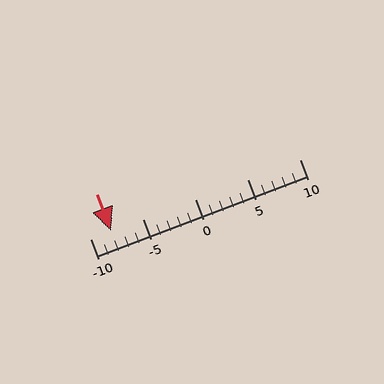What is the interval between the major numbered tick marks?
The major tick marks are spaced 5 units apart.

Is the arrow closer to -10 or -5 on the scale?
The arrow is closer to -10.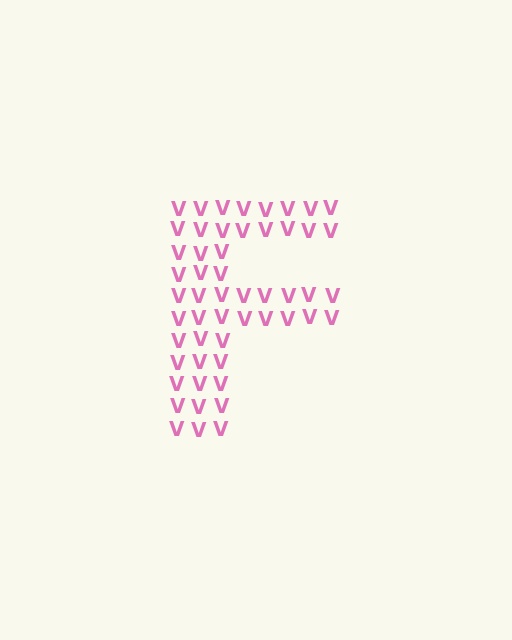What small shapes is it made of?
It is made of small letter V's.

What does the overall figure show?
The overall figure shows the letter F.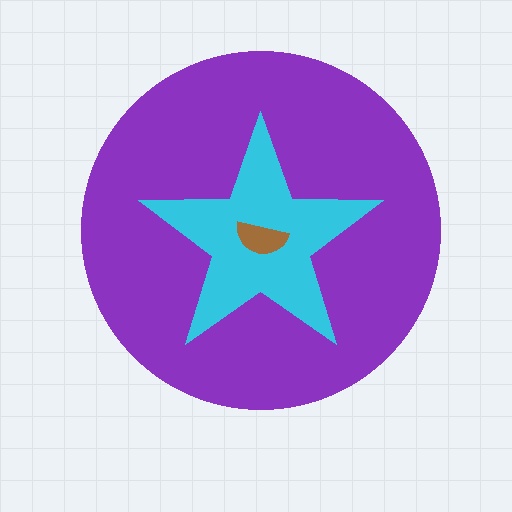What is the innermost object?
The brown semicircle.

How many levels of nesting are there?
3.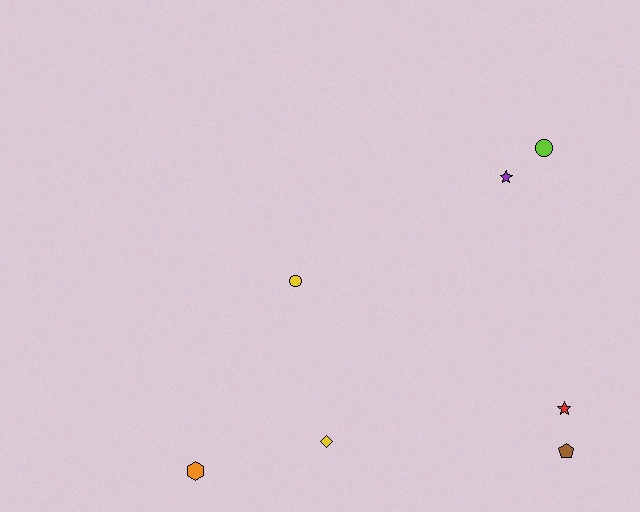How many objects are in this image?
There are 7 objects.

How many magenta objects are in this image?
There are no magenta objects.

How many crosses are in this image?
There are no crosses.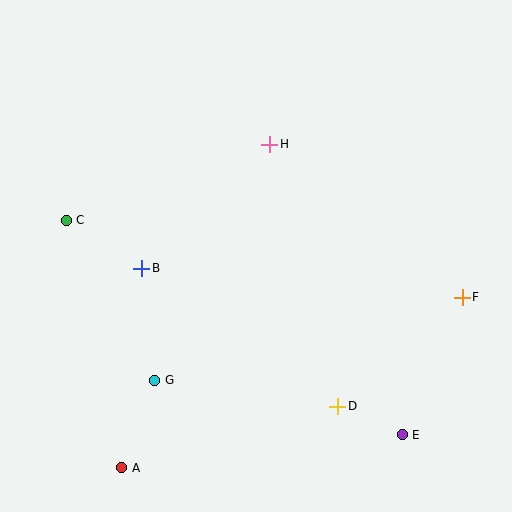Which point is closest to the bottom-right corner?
Point E is closest to the bottom-right corner.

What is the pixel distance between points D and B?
The distance between D and B is 240 pixels.